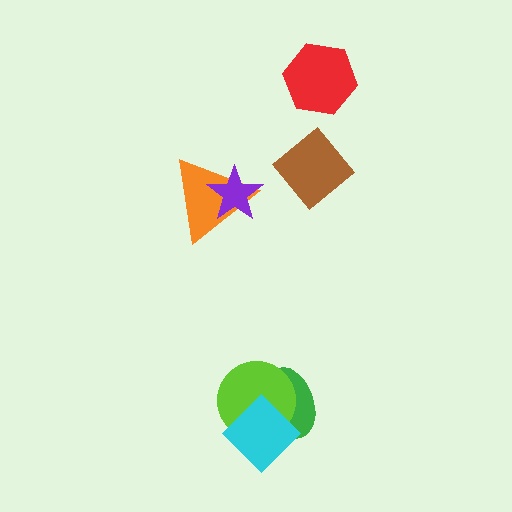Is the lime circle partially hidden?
Yes, it is partially covered by another shape.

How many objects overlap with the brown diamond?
0 objects overlap with the brown diamond.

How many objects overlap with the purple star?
1 object overlaps with the purple star.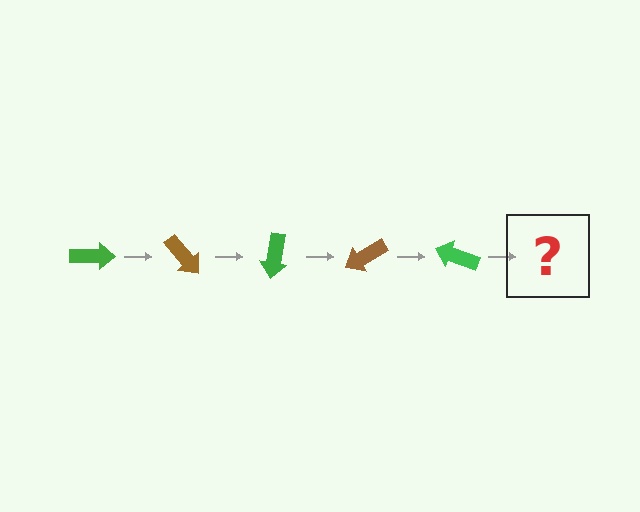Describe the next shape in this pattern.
It should be a brown arrow, rotated 250 degrees from the start.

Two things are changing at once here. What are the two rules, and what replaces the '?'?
The two rules are that it rotates 50 degrees each step and the color cycles through green and brown. The '?' should be a brown arrow, rotated 250 degrees from the start.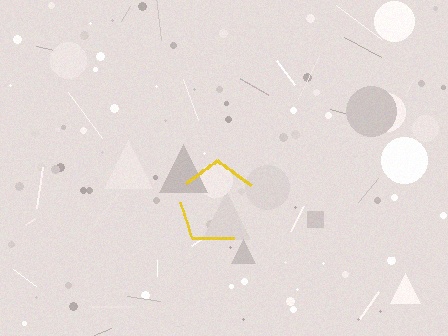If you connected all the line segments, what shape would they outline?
They would outline a pentagon.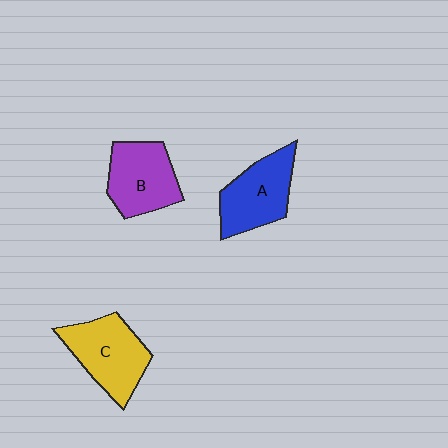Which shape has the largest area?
Shape C (yellow).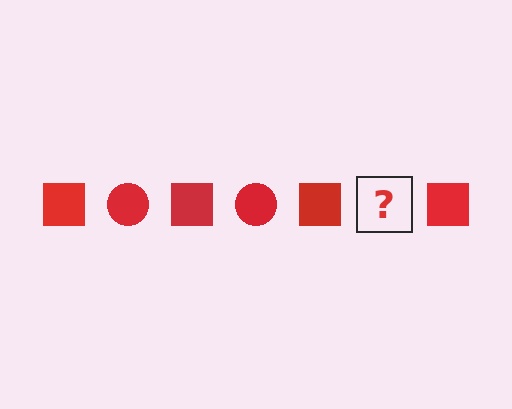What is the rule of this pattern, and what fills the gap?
The rule is that the pattern cycles through square, circle shapes in red. The gap should be filled with a red circle.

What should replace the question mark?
The question mark should be replaced with a red circle.